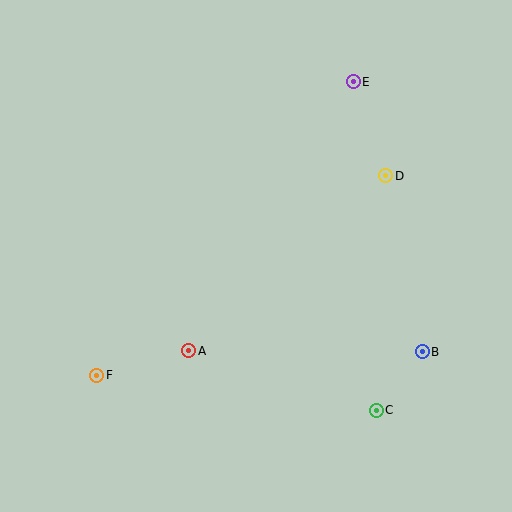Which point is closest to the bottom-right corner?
Point C is closest to the bottom-right corner.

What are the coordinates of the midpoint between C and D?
The midpoint between C and D is at (381, 293).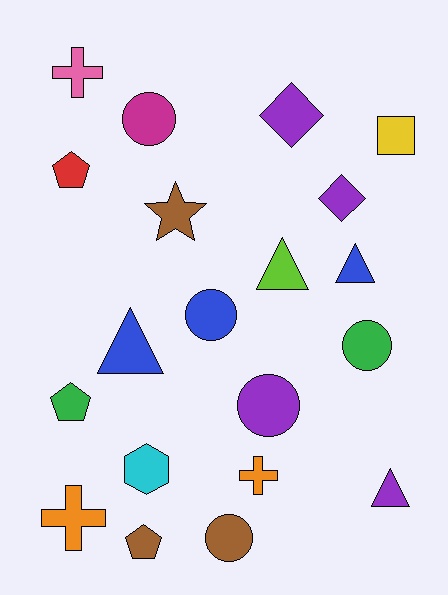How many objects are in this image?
There are 20 objects.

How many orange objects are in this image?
There are 2 orange objects.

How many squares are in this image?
There is 1 square.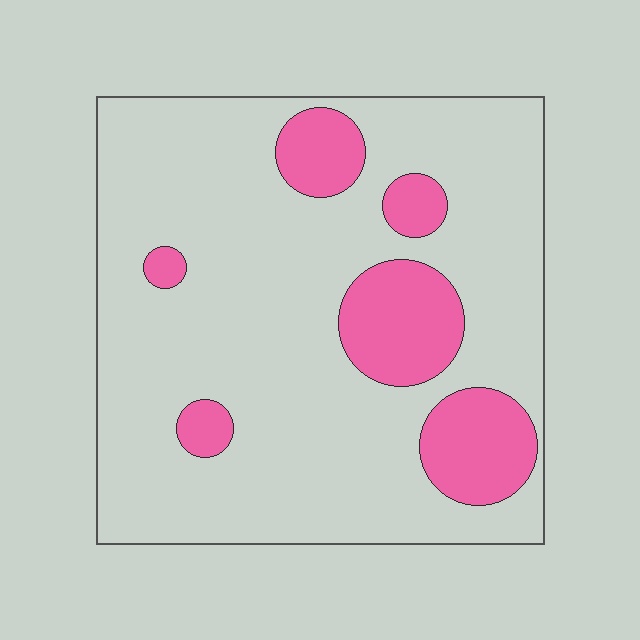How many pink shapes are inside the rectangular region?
6.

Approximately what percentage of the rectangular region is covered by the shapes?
Approximately 20%.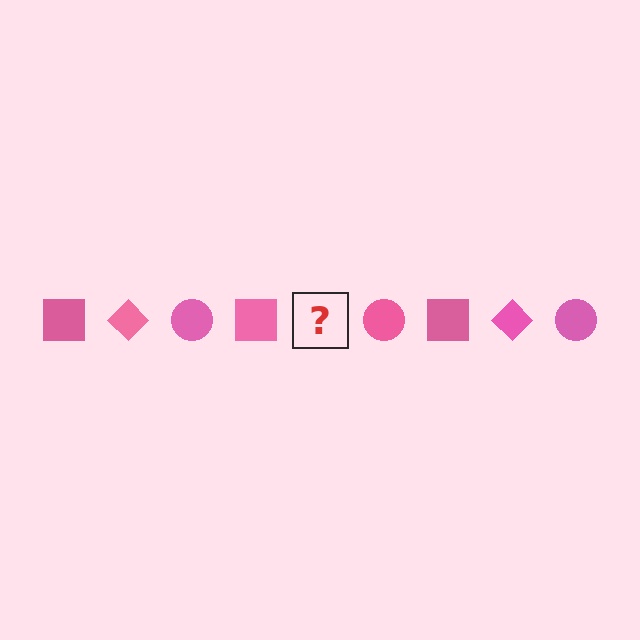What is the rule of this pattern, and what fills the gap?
The rule is that the pattern cycles through square, diamond, circle shapes in pink. The gap should be filled with a pink diamond.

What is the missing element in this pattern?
The missing element is a pink diamond.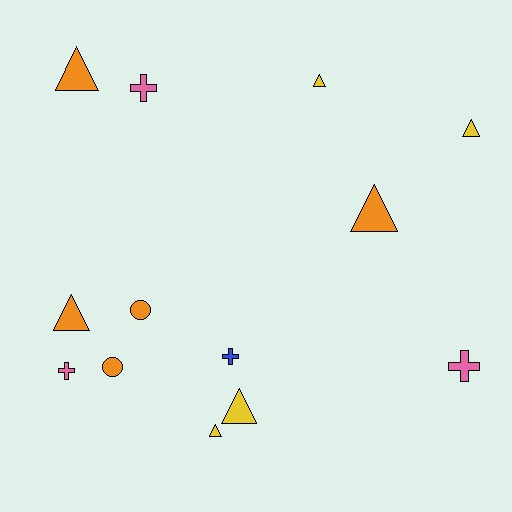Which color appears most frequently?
Orange, with 5 objects.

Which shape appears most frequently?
Triangle, with 7 objects.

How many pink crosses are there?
There are 3 pink crosses.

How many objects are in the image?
There are 13 objects.